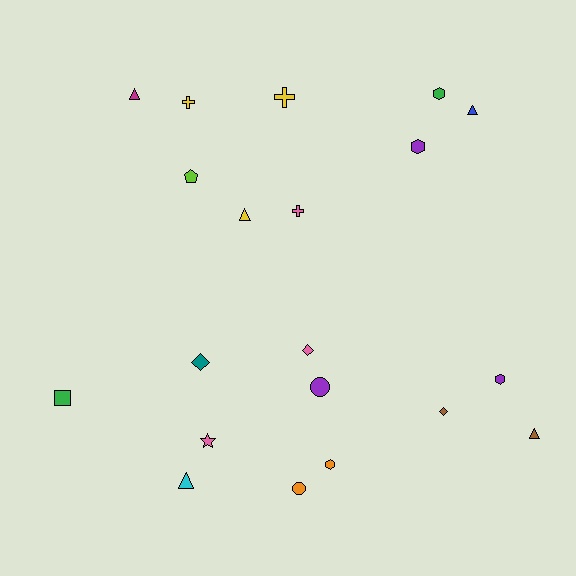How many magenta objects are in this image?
There is 1 magenta object.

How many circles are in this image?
There are 2 circles.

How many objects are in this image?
There are 20 objects.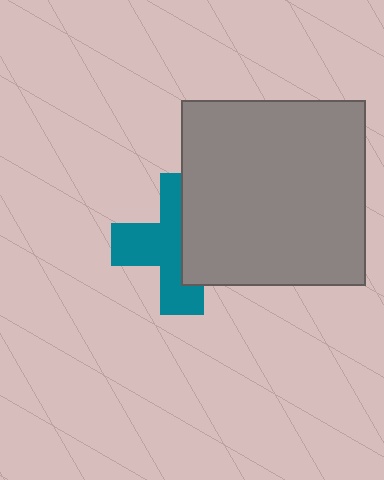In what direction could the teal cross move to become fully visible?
The teal cross could move left. That would shift it out from behind the gray square entirely.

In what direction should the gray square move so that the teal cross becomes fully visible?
The gray square should move right. That is the shortest direction to clear the overlap and leave the teal cross fully visible.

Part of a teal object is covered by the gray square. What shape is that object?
It is a cross.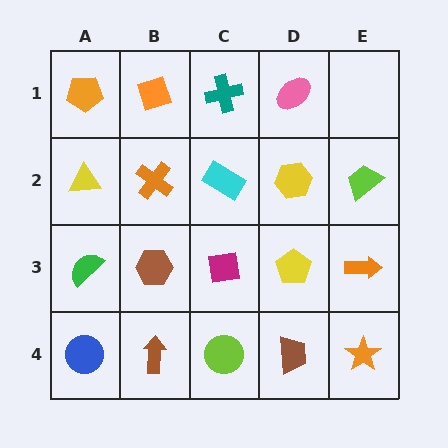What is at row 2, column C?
A cyan rectangle.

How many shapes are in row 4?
5 shapes.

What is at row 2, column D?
A yellow hexagon.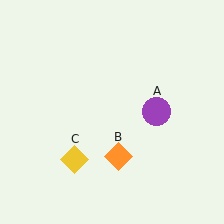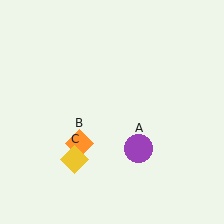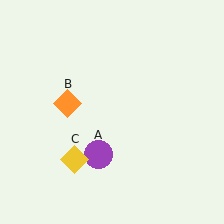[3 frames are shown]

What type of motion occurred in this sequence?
The purple circle (object A), orange diamond (object B) rotated clockwise around the center of the scene.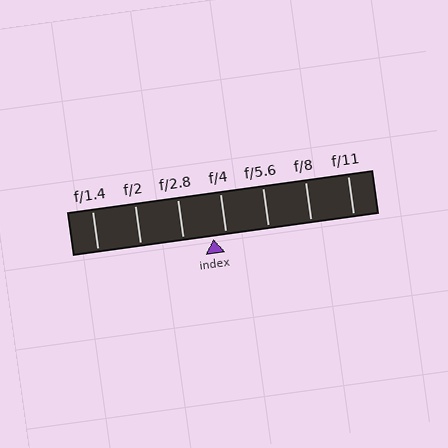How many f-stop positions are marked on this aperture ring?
There are 7 f-stop positions marked.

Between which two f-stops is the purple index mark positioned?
The index mark is between f/2.8 and f/4.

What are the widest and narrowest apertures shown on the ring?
The widest aperture shown is f/1.4 and the narrowest is f/11.